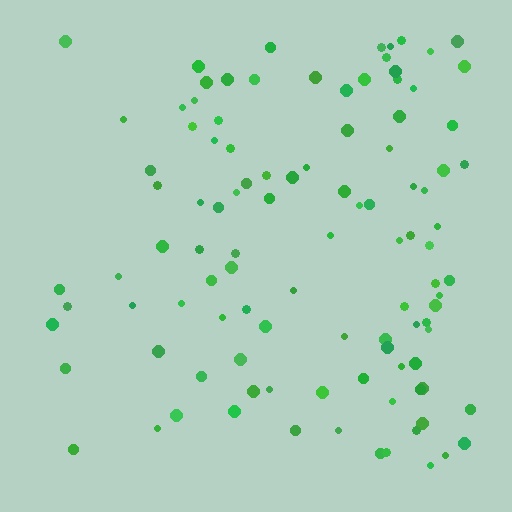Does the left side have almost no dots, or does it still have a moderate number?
Still a moderate number, just noticeably fewer than the right.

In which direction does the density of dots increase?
From left to right, with the right side densest.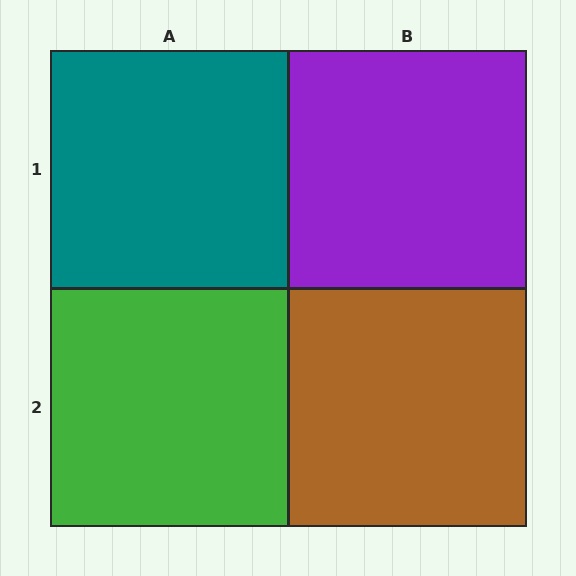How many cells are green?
1 cell is green.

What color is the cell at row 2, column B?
Brown.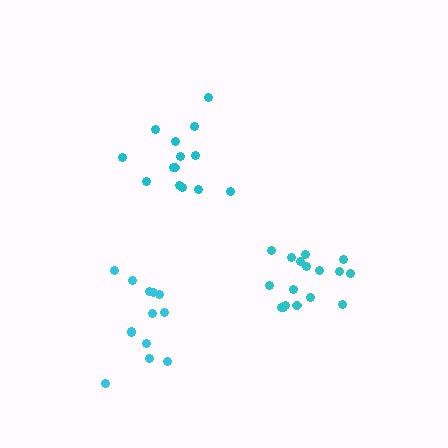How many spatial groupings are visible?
There are 3 spatial groupings.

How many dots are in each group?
Group 1: 13 dots, Group 2: 14 dots, Group 3: 17 dots (44 total).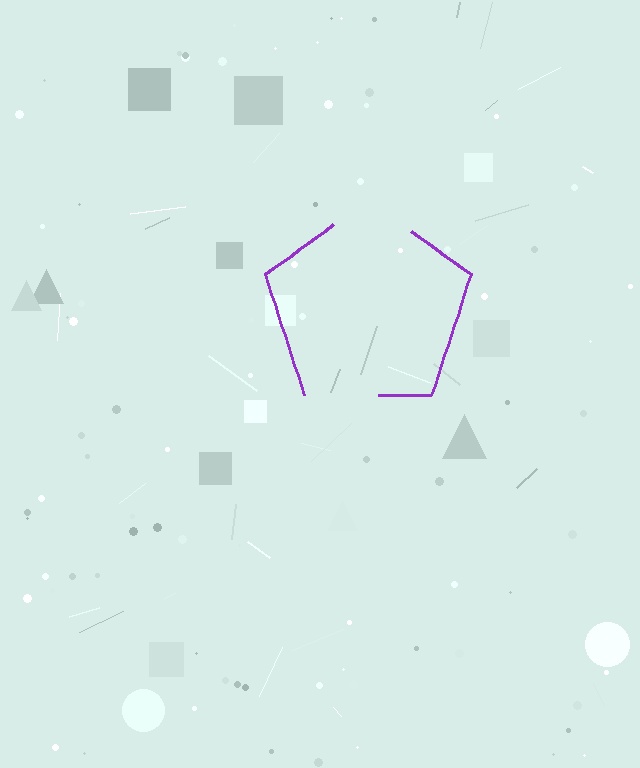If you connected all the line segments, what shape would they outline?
They would outline a pentagon.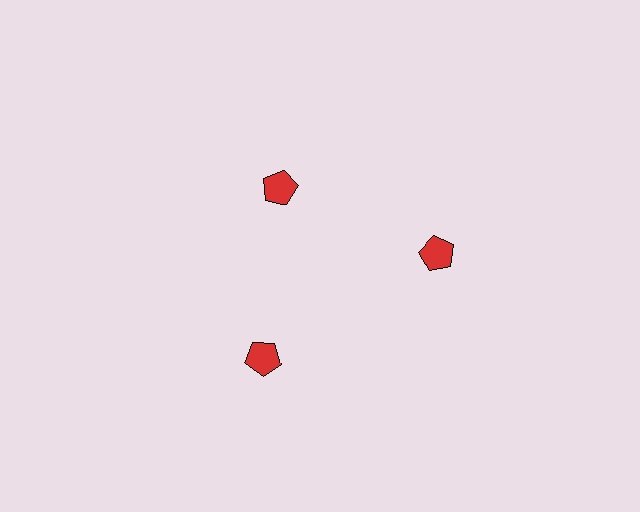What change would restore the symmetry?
The symmetry would be restored by moving it outward, back onto the ring so that all 3 pentagons sit at equal angles and equal distance from the center.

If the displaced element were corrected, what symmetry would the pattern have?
It would have 3-fold rotational symmetry — the pattern would map onto itself every 120 degrees.